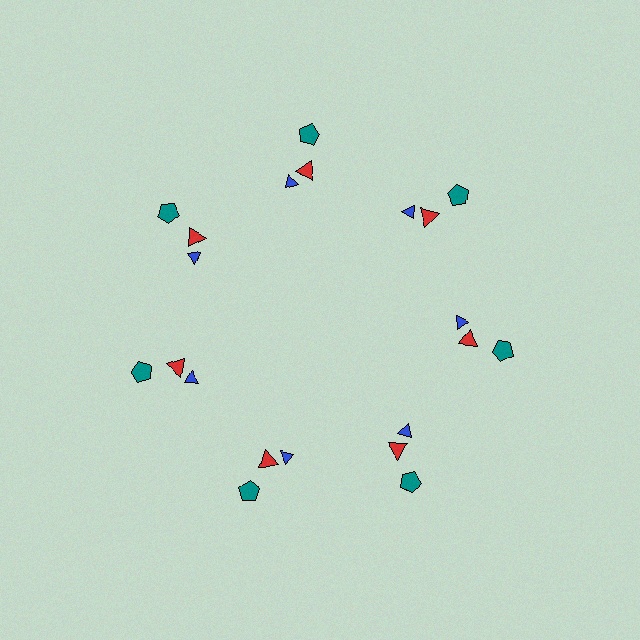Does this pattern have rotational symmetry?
Yes, this pattern has 7-fold rotational symmetry. It looks the same after rotating 51 degrees around the center.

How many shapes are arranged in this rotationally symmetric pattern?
There are 21 shapes, arranged in 7 groups of 3.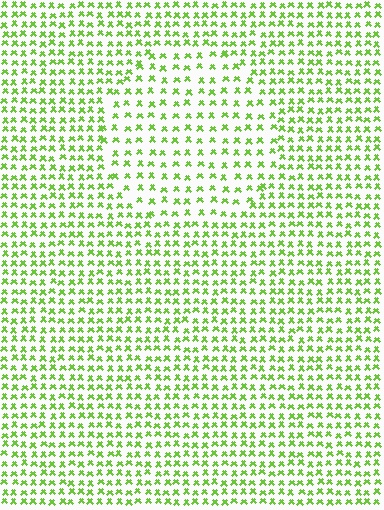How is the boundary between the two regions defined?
The boundary is defined by a change in element density (approximately 1.6x ratio). All elements are the same color, size, and shape.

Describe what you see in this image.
The image contains small lime elements arranged at two different densities. A circle-shaped region is visible where the elements are less densely packed than the surrounding area.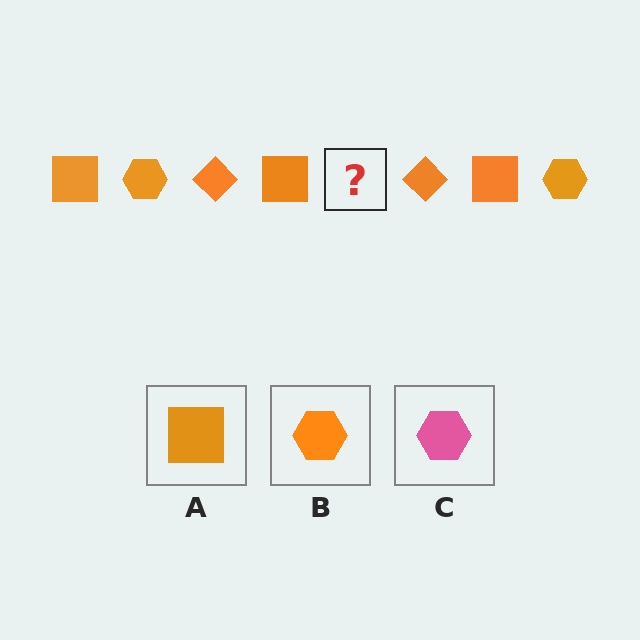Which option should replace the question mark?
Option B.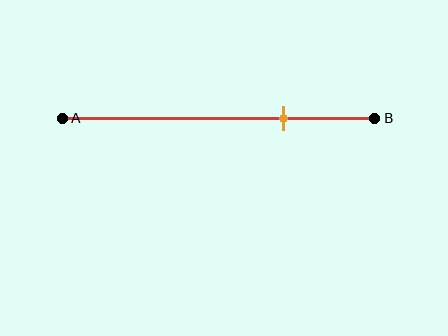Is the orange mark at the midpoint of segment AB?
No, the mark is at about 70% from A, not at the 50% midpoint.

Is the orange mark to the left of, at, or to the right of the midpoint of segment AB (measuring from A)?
The orange mark is to the right of the midpoint of segment AB.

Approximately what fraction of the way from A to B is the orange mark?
The orange mark is approximately 70% of the way from A to B.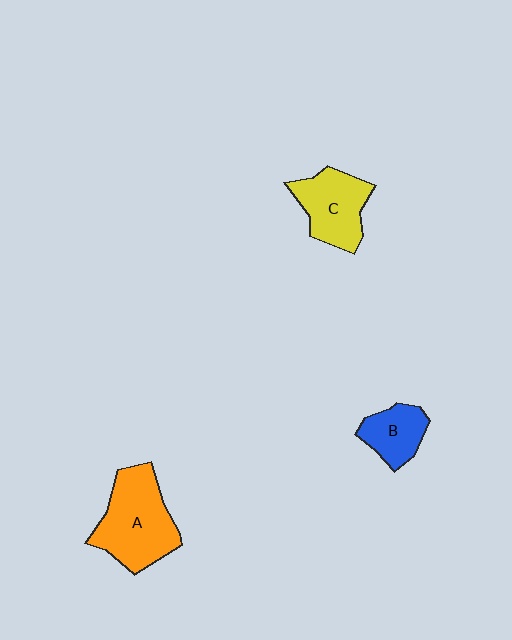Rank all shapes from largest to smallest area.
From largest to smallest: A (orange), C (yellow), B (blue).